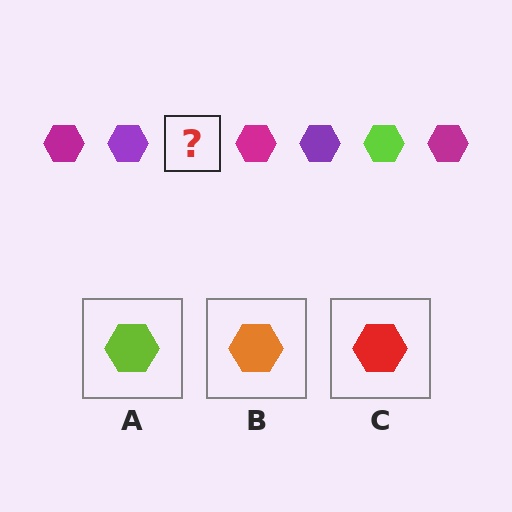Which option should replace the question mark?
Option A.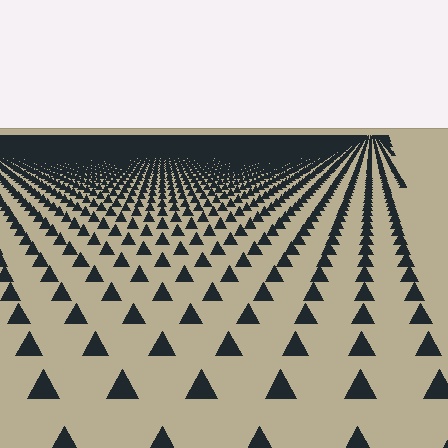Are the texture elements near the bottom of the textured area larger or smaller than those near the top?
Larger. Near the bottom, elements are closer to the viewer and appear at a bigger on-screen size.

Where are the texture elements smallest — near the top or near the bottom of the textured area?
Near the top.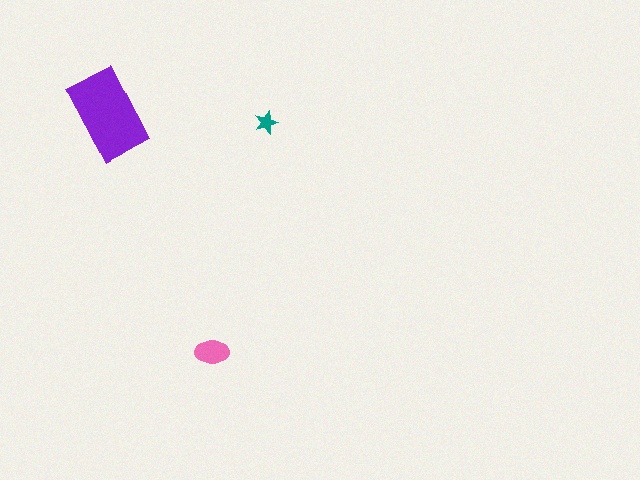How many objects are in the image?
There are 3 objects in the image.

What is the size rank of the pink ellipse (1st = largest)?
2nd.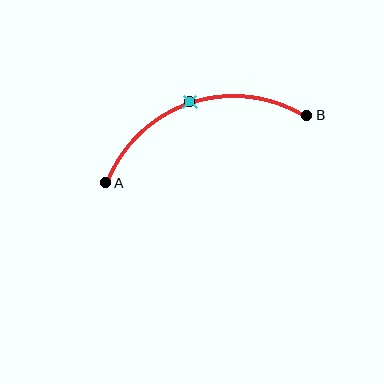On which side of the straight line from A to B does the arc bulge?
The arc bulges above the straight line connecting A and B.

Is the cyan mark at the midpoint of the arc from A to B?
Yes. The cyan mark lies on the arc at equal arc-length from both A and B — it is the arc midpoint.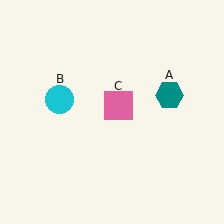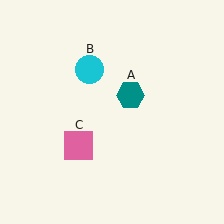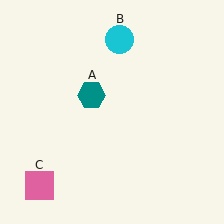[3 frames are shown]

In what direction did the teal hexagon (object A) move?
The teal hexagon (object A) moved left.